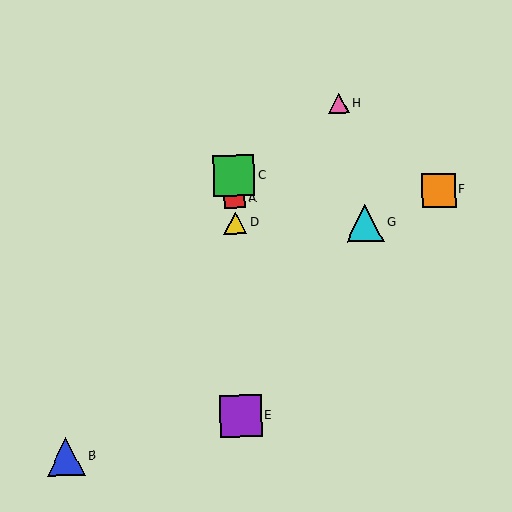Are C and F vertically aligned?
No, C is at x≈234 and F is at x≈439.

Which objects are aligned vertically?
Objects A, C, D, E are aligned vertically.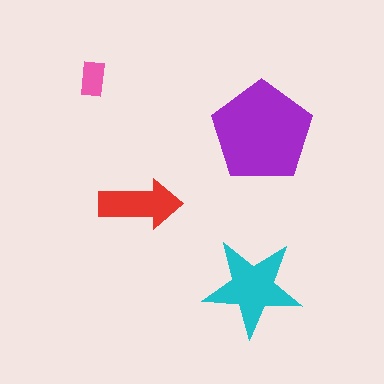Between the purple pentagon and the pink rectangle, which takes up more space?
The purple pentagon.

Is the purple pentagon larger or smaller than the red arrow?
Larger.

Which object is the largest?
The purple pentagon.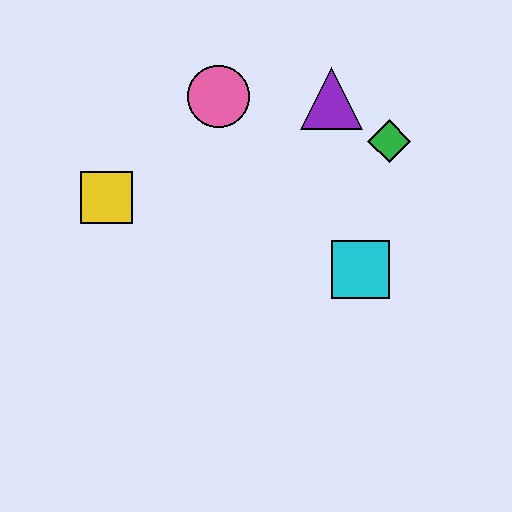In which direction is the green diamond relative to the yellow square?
The green diamond is to the right of the yellow square.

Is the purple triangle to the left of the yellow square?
No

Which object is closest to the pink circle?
The purple triangle is closest to the pink circle.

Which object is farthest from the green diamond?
The yellow square is farthest from the green diamond.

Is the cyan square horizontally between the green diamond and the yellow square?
Yes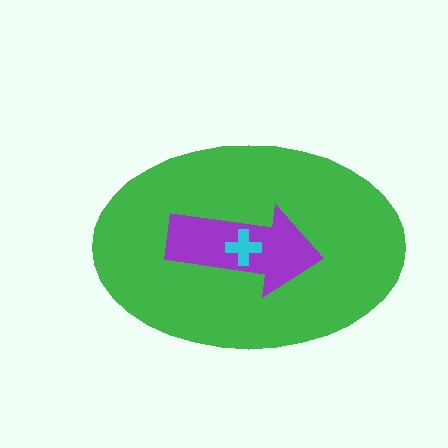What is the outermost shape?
The green ellipse.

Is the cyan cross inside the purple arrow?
Yes.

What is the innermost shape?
The cyan cross.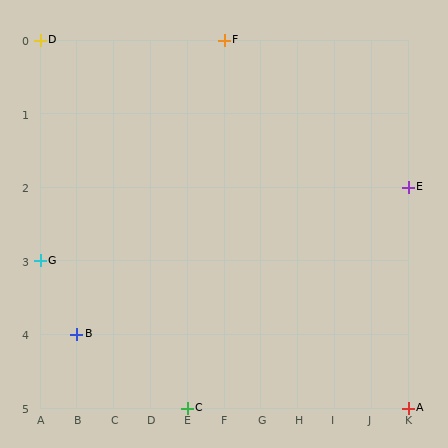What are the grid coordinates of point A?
Point A is at grid coordinates (K, 5).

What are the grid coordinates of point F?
Point F is at grid coordinates (F, 0).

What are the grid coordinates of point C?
Point C is at grid coordinates (E, 5).